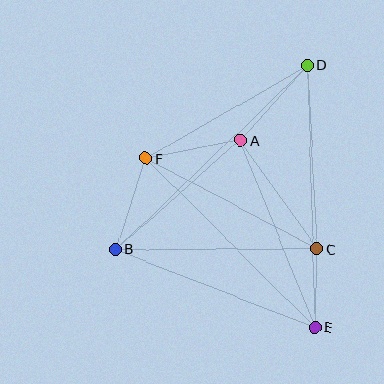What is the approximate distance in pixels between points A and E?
The distance between A and E is approximately 201 pixels.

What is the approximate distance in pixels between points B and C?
The distance between B and C is approximately 202 pixels.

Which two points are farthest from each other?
Points B and D are farthest from each other.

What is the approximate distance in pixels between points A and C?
The distance between A and C is approximately 133 pixels.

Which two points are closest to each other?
Points C and E are closest to each other.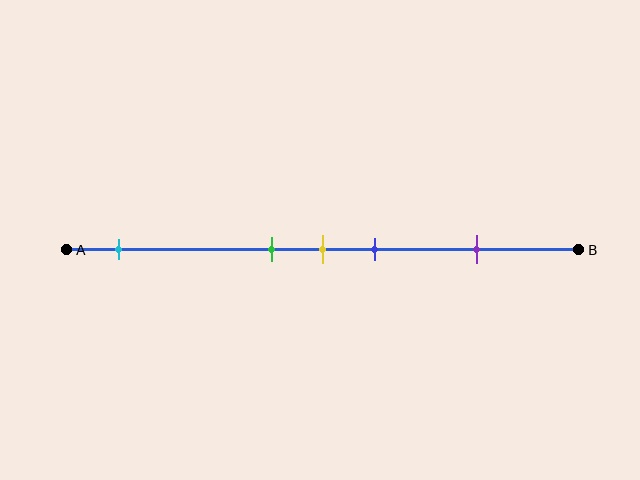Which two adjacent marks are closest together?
The green and yellow marks are the closest adjacent pair.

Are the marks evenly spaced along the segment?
No, the marks are not evenly spaced.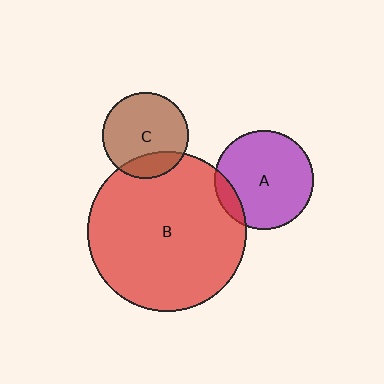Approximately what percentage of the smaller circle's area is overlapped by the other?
Approximately 10%.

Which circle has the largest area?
Circle B (red).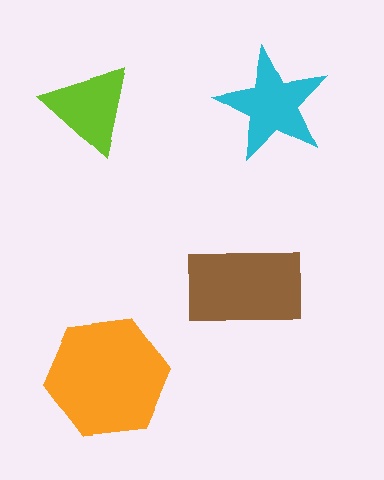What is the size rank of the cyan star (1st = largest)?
3rd.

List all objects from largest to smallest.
The orange hexagon, the brown rectangle, the cyan star, the lime triangle.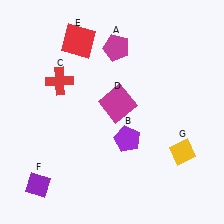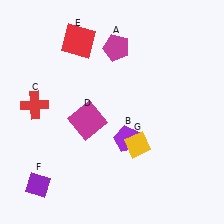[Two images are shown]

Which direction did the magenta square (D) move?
The magenta square (D) moved left.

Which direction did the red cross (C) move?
The red cross (C) moved left.